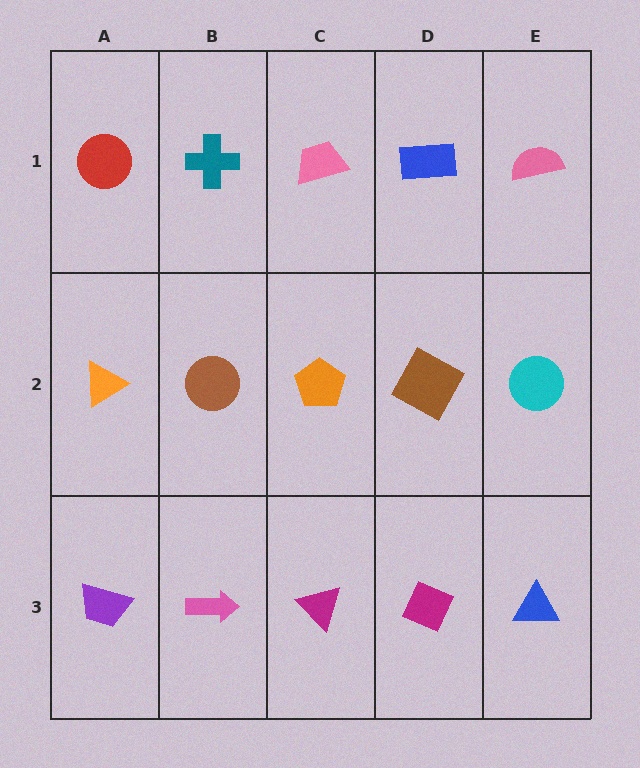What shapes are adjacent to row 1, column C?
An orange pentagon (row 2, column C), a teal cross (row 1, column B), a blue rectangle (row 1, column D).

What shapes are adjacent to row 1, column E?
A cyan circle (row 2, column E), a blue rectangle (row 1, column D).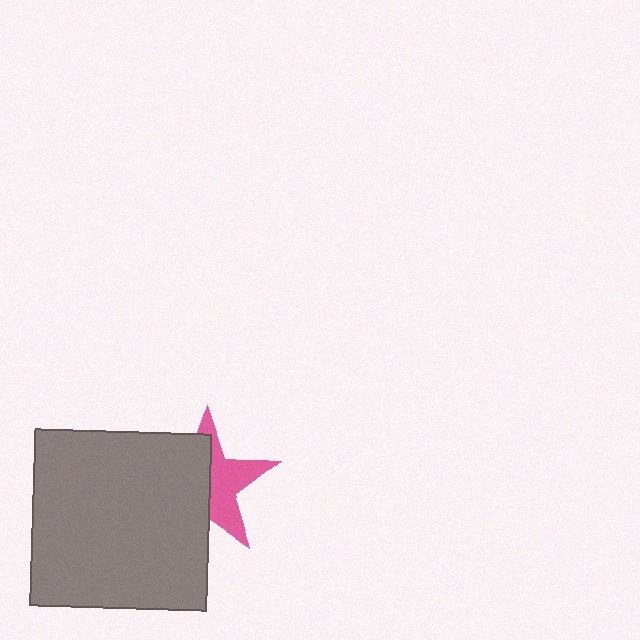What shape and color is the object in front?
The object in front is a gray square.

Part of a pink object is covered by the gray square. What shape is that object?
It is a star.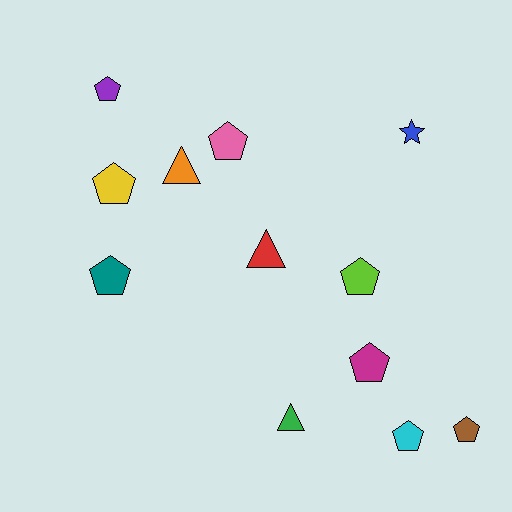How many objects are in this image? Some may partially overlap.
There are 12 objects.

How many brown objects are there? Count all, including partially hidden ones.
There is 1 brown object.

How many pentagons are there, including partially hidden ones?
There are 8 pentagons.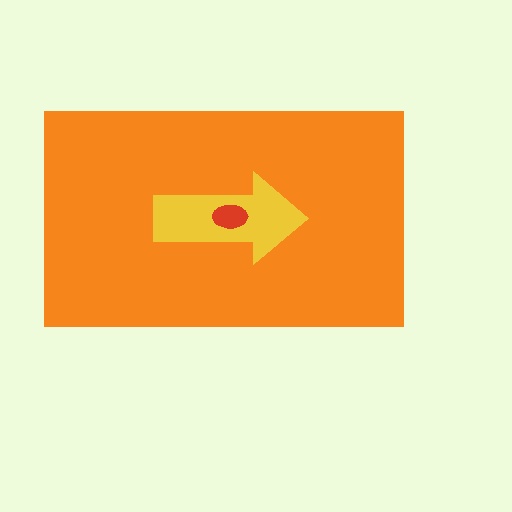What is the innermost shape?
The red ellipse.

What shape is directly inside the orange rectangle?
The yellow arrow.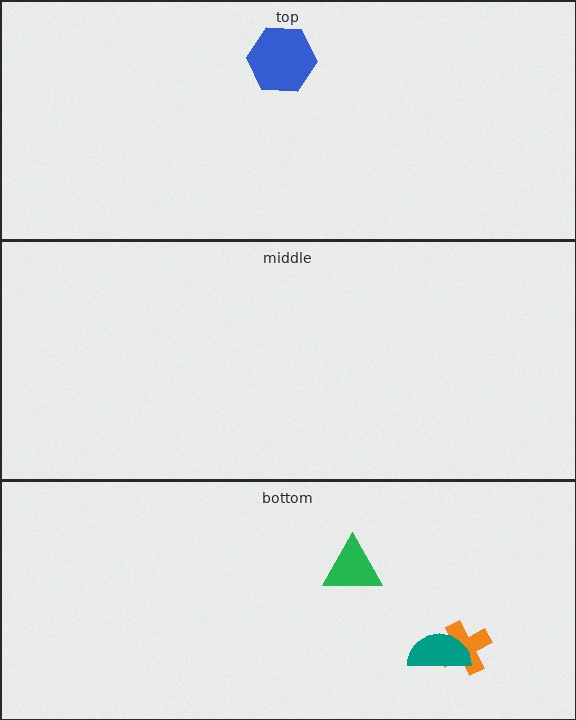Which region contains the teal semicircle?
The bottom region.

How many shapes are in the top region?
1.